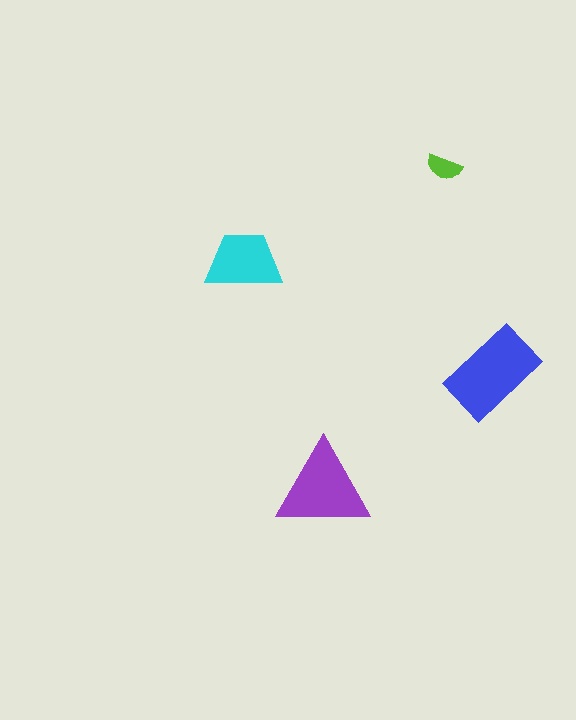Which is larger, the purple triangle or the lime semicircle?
The purple triangle.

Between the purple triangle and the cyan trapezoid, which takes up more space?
The purple triangle.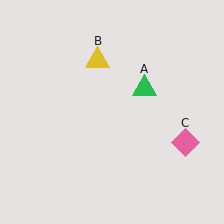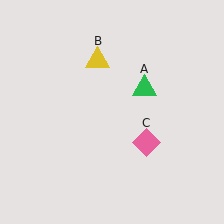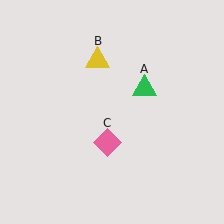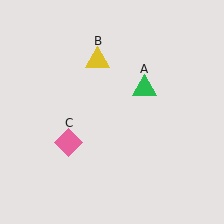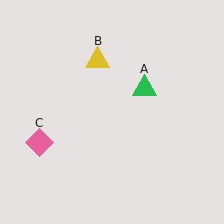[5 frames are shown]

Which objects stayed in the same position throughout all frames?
Green triangle (object A) and yellow triangle (object B) remained stationary.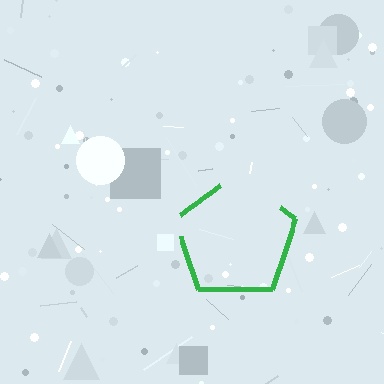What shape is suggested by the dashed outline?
The dashed outline suggests a pentagon.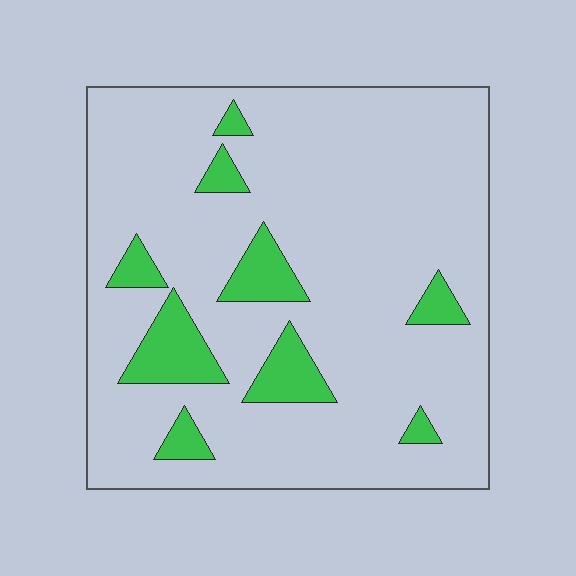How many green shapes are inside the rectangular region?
9.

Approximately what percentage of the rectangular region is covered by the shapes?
Approximately 15%.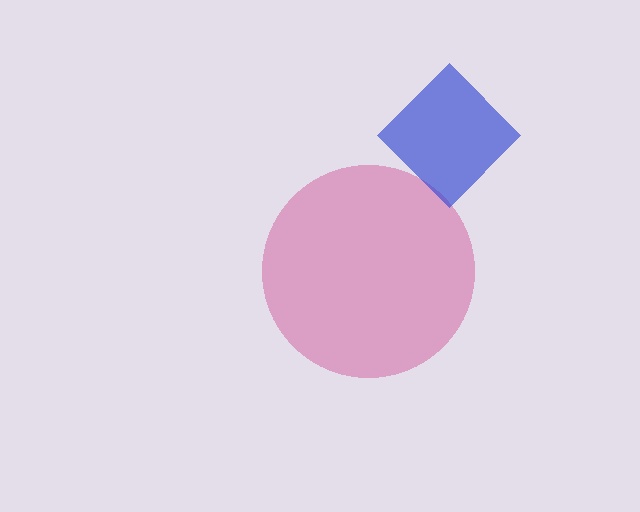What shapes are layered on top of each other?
The layered shapes are: a magenta circle, a blue diamond.